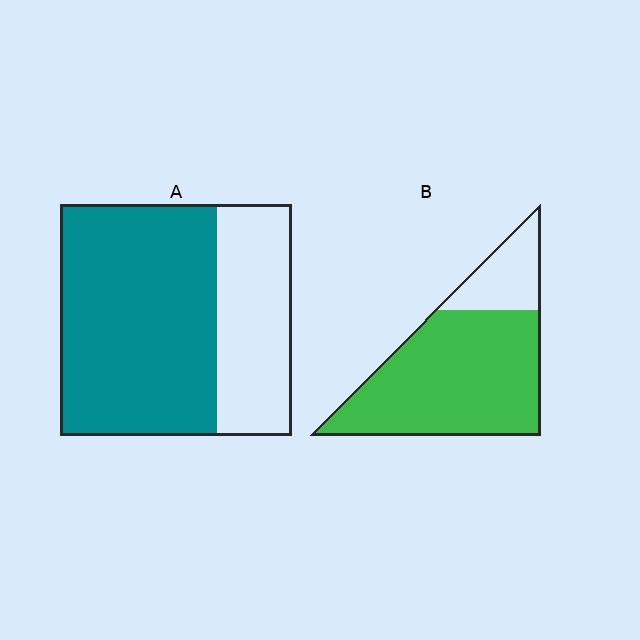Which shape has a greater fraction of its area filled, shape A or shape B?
Shape B.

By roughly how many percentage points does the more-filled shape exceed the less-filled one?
By roughly 10 percentage points (B over A).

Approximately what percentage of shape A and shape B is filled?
A is approximately 70% and B is approximately 80%.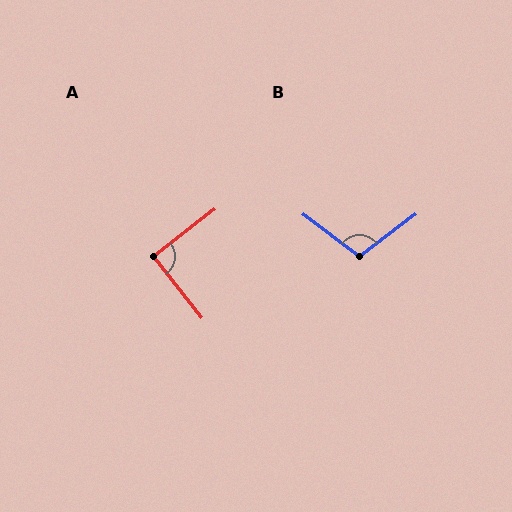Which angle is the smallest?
A, at approximately 89 degrees.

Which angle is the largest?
B, at approximately 106 degrees.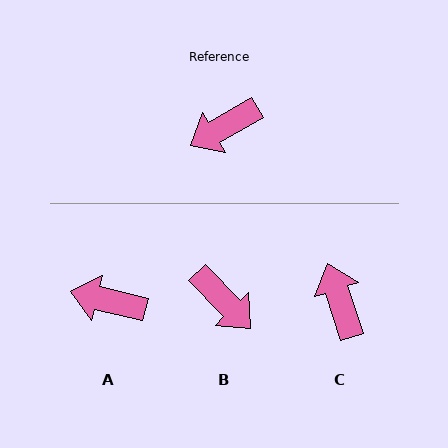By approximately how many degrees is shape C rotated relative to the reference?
Approximately 102 degrees clockwise.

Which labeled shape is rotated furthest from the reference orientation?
B, about 104 degrees away.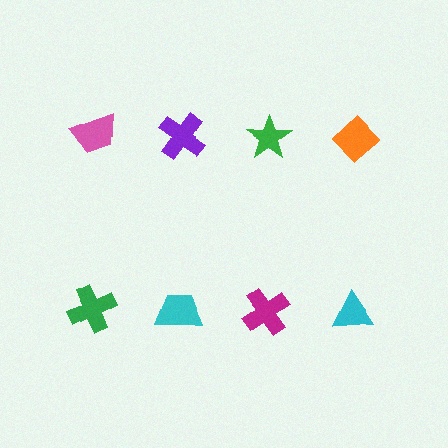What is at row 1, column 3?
A green star.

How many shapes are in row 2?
4 shapes.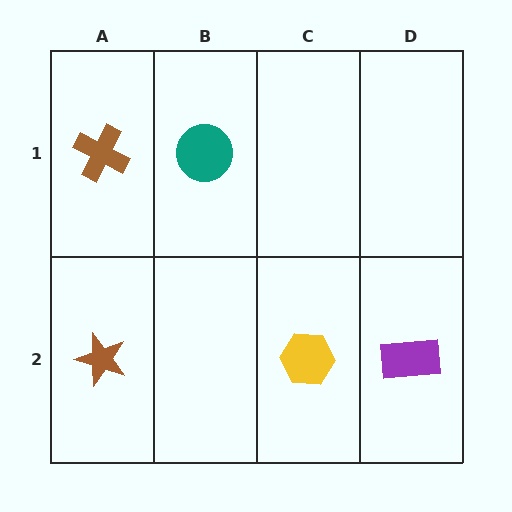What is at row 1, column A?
A brown cross.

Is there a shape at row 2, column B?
No, that cell is empty.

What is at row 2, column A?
A brown star.